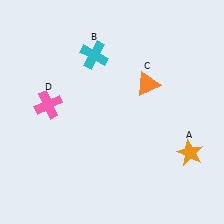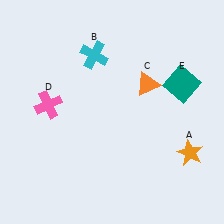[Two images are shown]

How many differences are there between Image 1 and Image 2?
There is 1 difference between the two images.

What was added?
A teal square (E) was added in Image 2.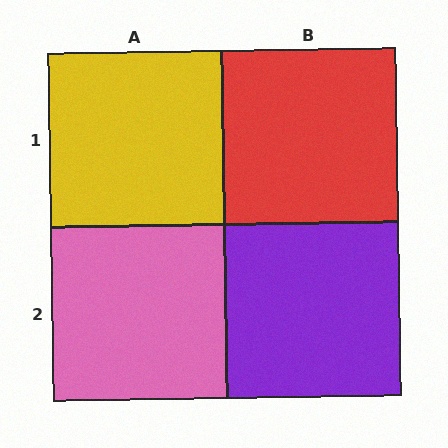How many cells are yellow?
1 cell is yellow.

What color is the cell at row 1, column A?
Yellow.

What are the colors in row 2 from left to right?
Pink, purple.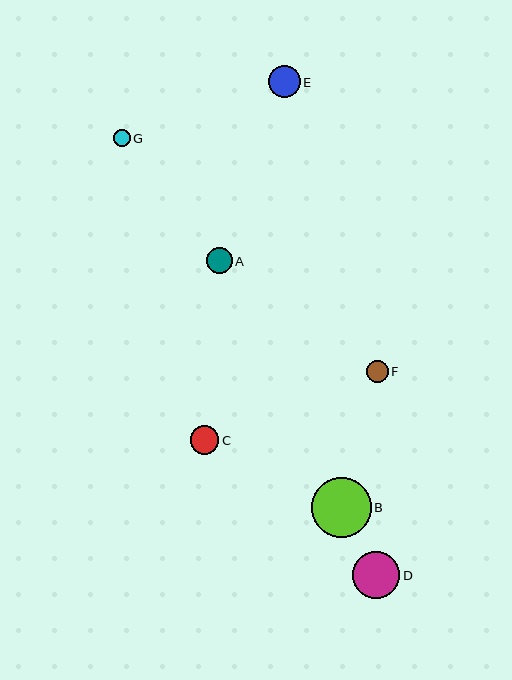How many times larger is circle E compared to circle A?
Circle E is approximately 1.2 times the size of circle A.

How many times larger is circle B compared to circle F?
Circle B is approximately 2.7 times the size of circle F.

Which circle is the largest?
Circle B is the largest with a size of approximately 59 pixels.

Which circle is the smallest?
Circle G is the smallest with a size of approximately 17 pixels.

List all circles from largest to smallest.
From largest to smallest: B, D, E, C, A, F, G.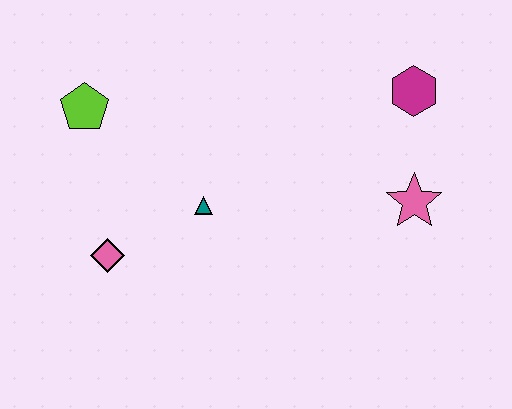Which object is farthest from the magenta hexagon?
The pink diamond is farthest from the magenta hexagon.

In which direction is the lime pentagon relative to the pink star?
The lime pentagon is to the left of the pink star.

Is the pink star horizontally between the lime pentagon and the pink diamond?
No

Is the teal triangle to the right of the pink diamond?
Yes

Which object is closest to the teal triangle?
The pink diamond is closest to the teal triangle.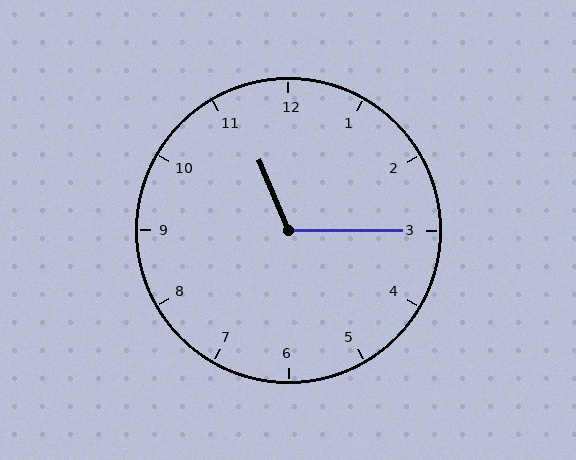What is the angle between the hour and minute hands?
Approximately 112 degrees.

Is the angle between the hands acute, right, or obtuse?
It is obtuse.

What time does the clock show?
11:15.